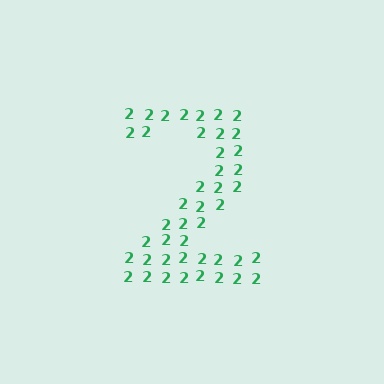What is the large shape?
The large shape is the digit 2.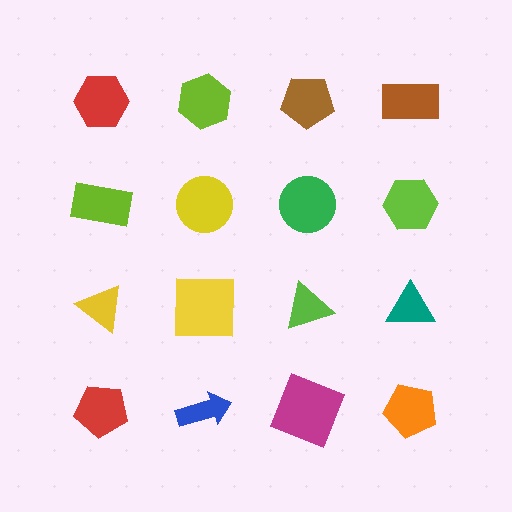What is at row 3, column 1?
A yellow triangle.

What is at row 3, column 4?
A teal triangle.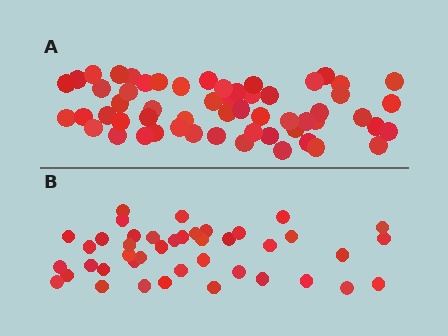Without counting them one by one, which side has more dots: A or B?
Region A (the top region) has more dots.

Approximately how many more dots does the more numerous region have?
Region A has approximately 15 more dots than region B.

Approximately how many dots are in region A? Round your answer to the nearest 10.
About 60 dots. (The exact count is 57, which rounds to 60.)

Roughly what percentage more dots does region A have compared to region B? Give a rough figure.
About 35% more.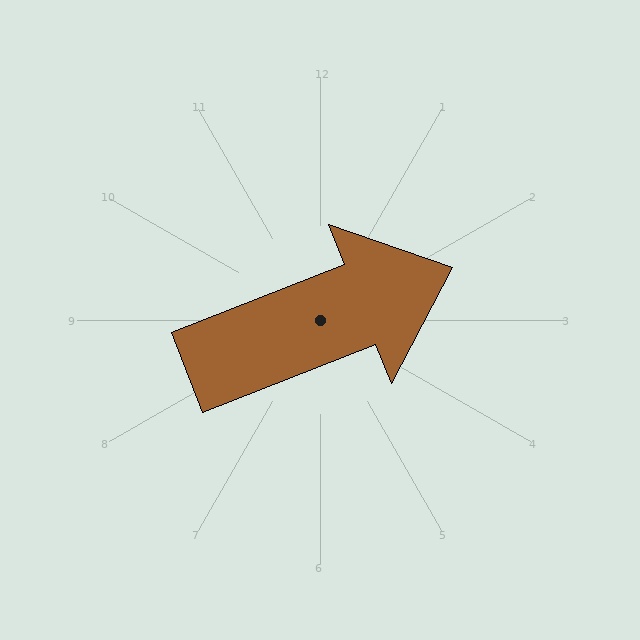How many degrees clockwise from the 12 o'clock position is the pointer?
Approximately 69 degrees.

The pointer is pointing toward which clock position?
Roughly 2 o'clock.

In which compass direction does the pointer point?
East.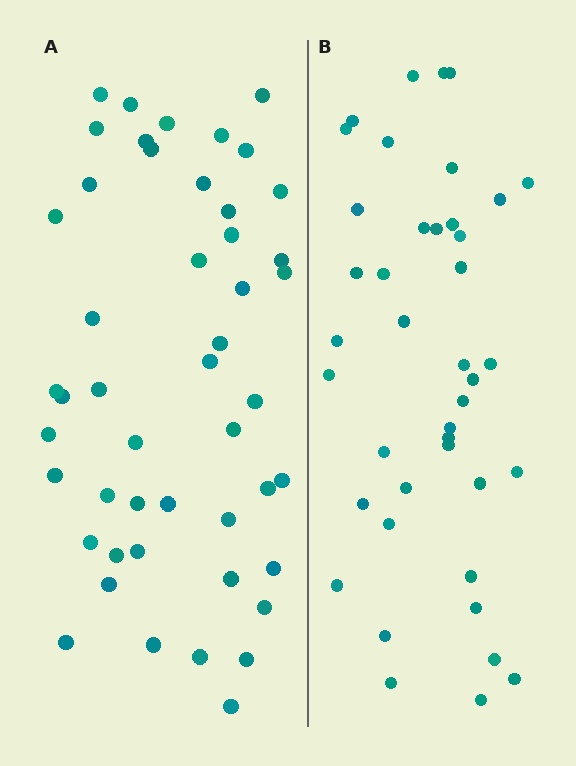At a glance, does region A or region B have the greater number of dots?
Region A (the left region) has more dots.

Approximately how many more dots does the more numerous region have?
Region A has roughly 8 or so more dots than region B.